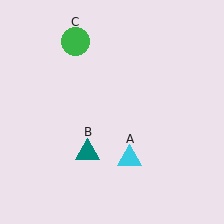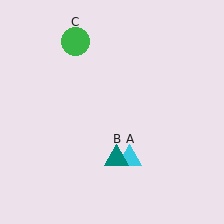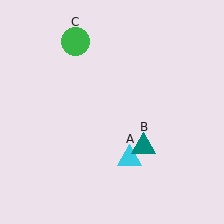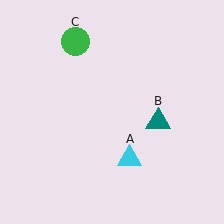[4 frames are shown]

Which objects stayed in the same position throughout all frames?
Cyan triangle (object A) and green circle (object C) remained stationary.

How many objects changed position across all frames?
1 object changed position: teal triangle (object B).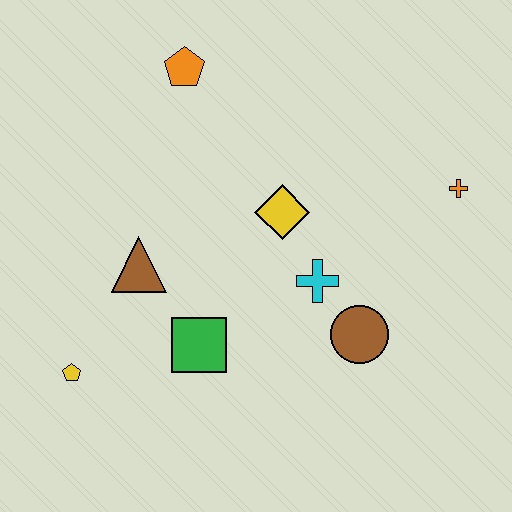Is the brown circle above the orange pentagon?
No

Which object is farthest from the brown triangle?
The orange cross is farthest from the brown triangle.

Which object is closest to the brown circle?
The cyan cross is closest to the brown circle.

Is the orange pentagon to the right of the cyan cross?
No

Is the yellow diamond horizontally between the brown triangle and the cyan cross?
Yes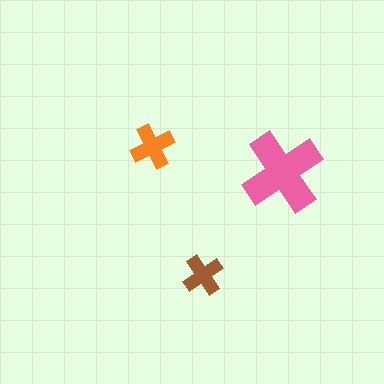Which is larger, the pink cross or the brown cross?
The pink one.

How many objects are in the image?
There are 3 objects in the image.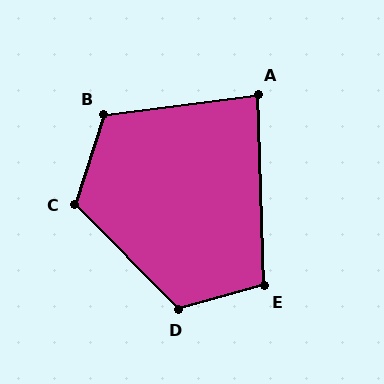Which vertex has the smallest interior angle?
A, at approximately 85 degrees.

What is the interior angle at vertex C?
Approximately 118 degrees (obtuse).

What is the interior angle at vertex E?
Approximately 104 degrees (obtuse).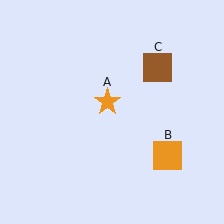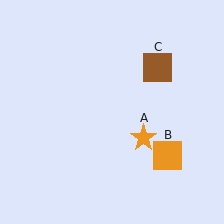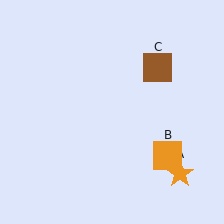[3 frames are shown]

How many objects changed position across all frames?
1 object changed position: orange star (object A).